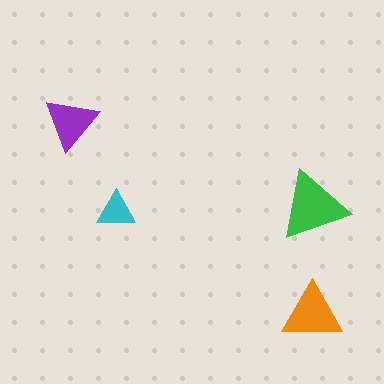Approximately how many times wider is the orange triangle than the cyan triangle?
About 1.5 times wider.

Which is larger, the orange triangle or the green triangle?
The green one.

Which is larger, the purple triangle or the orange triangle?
The orange one.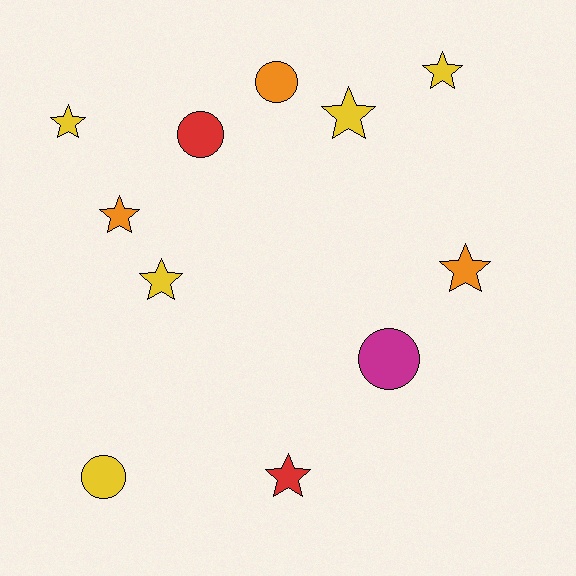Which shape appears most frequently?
Star, with 7 objects.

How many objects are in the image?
There are 11 objects.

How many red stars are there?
There is 1 red star.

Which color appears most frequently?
Yellow, with 5 objects.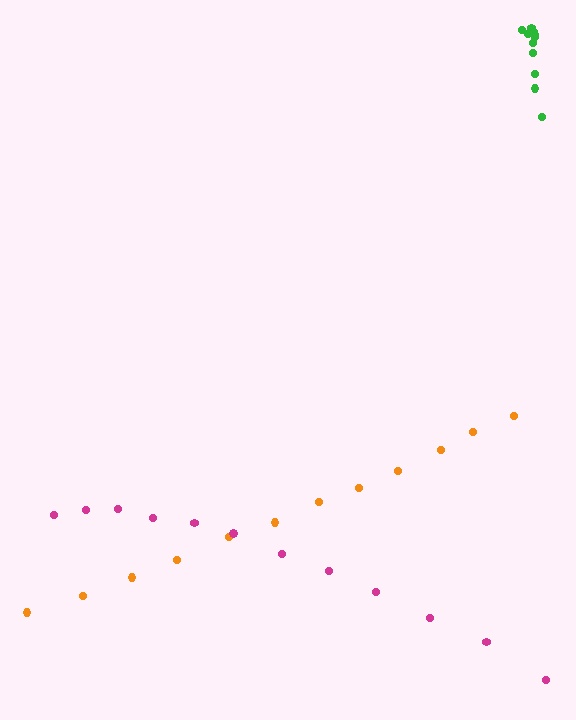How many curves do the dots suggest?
There are 3 distinct paths.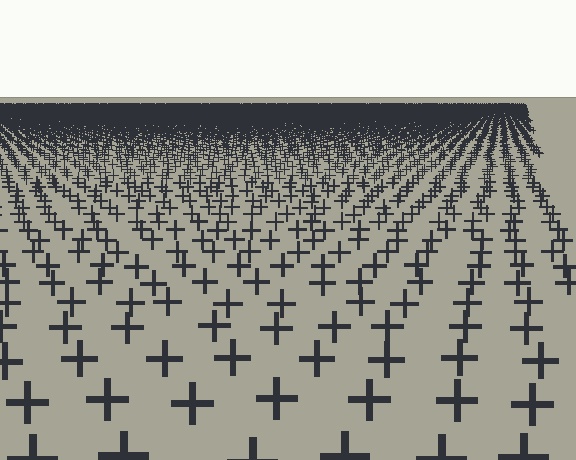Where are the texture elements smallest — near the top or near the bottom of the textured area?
Near the top.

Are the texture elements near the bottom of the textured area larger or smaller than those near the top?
Larger. Near the bottom, elements are closer to the viewer and appear at a bigger on-screen size.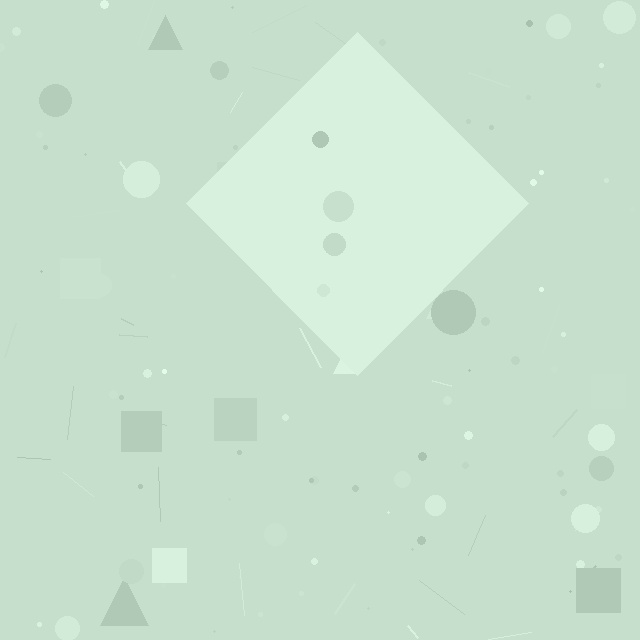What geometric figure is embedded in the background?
A diamond is embedded in the background.